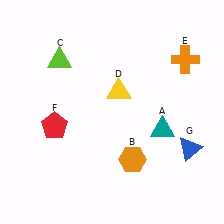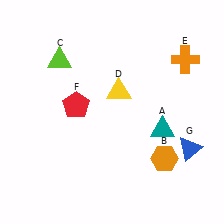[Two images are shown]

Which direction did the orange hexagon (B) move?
The orange hexagon (B) moved right.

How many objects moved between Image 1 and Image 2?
2 objects moved between the two images.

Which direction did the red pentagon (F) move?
The red pentagon (F) moved right.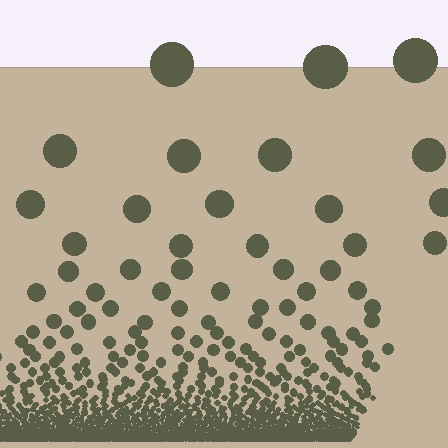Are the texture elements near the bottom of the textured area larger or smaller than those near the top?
Smaller. The gradient is inverted — elements near the bottom are smaller and denser.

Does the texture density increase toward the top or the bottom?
Density increases toward the bottom.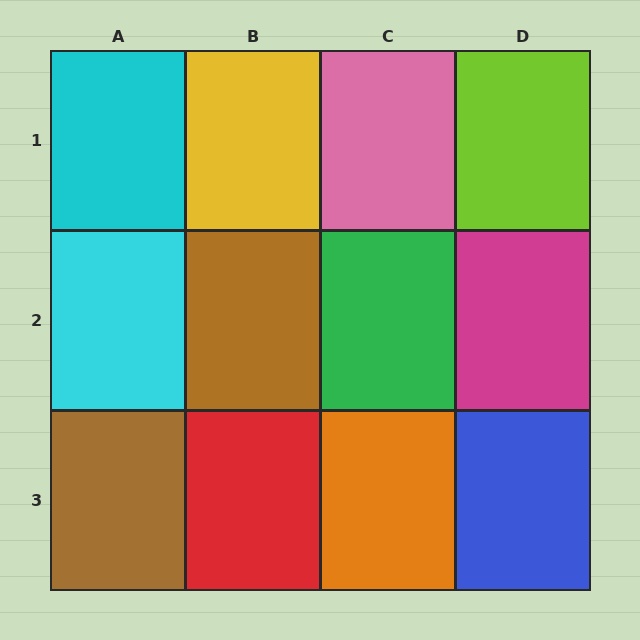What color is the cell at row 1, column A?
Cyan.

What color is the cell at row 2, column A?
Cyan.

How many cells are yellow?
1 cell is yellow.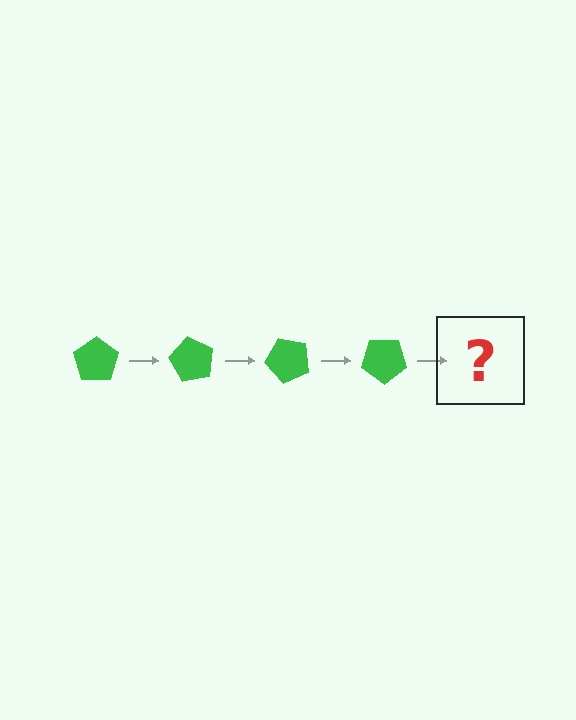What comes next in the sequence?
The next element should be a green pentagon rotated 240 degrees.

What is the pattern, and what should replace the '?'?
The pattern is that the pentagon rotates 60 degrees each step. The '?' should be a green pentagon rotated 240 degrees.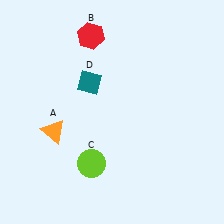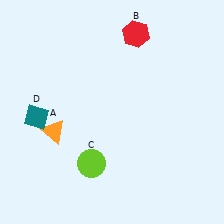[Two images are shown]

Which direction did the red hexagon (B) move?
The red hexagon (B) moved right.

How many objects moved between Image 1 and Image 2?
2 objects moved between the two images.